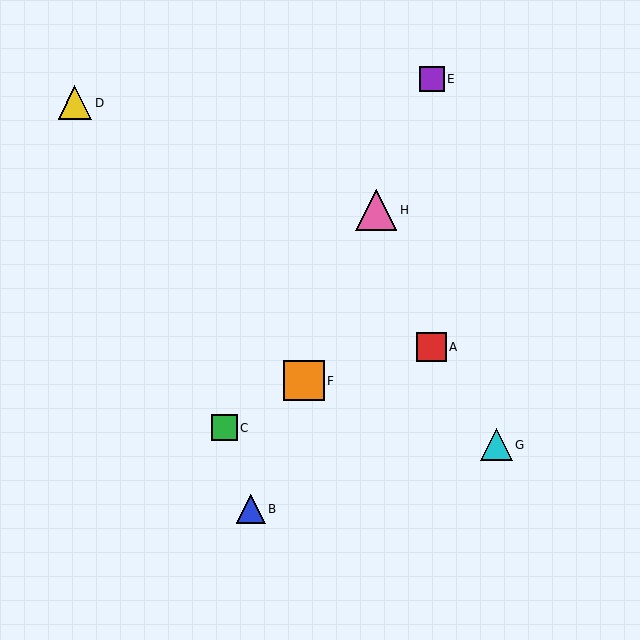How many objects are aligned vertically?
2 objects (A, E) are aligned vertically.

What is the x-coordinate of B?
Object B is at x≈251.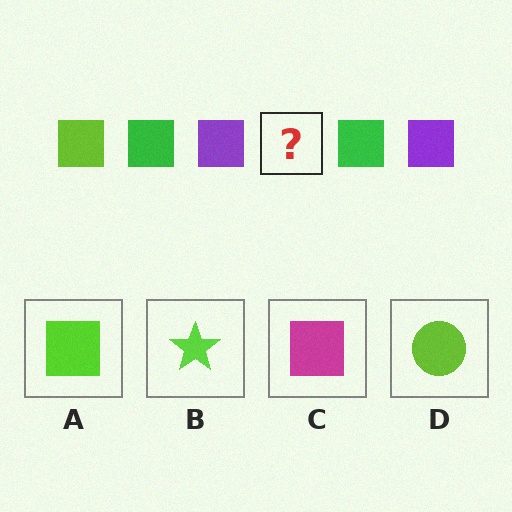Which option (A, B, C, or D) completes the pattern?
A.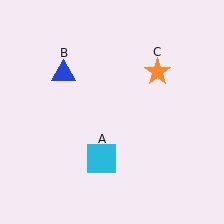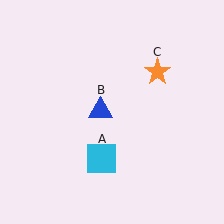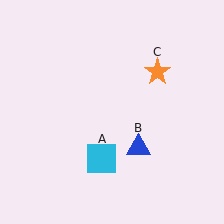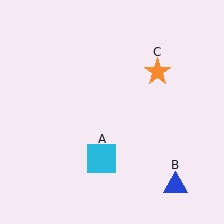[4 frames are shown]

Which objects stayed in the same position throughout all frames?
Cyan square (object A) and orange star (object C) remained stationary.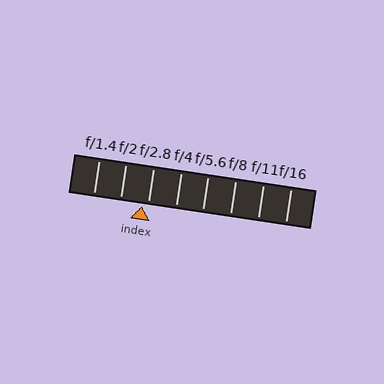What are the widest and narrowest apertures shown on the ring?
The widest aperture shown is f/1.4 and the narrowest is f/16.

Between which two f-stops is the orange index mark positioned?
The index mark is between f/2 and f/2.8.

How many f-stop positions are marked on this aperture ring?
There are 8 f-stop positions marked.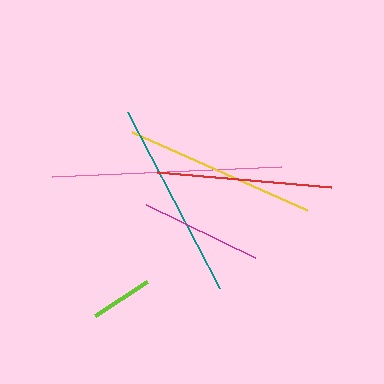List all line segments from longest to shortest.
From longest to shortest: pink, teal, yellow, red, magenta, lime.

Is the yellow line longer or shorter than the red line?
The yellow line is longer than the red line.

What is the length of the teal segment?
The teal segment is approximately 198 pixels long.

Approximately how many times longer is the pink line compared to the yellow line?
The pink line is approximately 1.2 times the length of the yellow line.